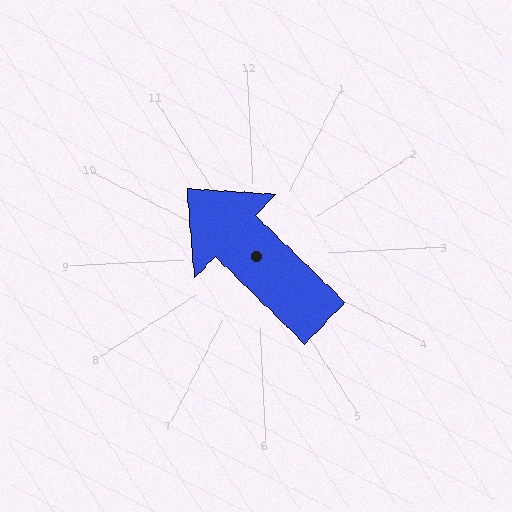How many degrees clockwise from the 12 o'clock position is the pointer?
Approximately 317 degrees.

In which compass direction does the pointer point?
Northwest.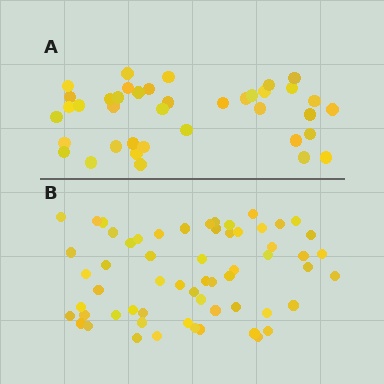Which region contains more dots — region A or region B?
Region B (the bottom region) has more dots.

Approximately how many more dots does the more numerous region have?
Region B has approximately 20 more dots than region A.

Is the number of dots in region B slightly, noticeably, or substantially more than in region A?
Region B has substantially more. The ratio is roughly 1.5 to 1.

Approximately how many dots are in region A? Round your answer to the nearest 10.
About 40 dots. (The exact count is 39, which rounds to 40.)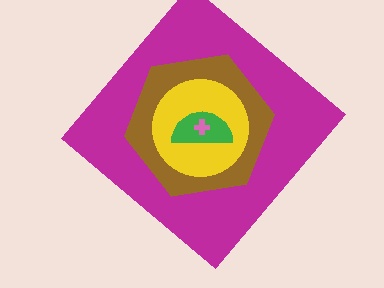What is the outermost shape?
The magenta diamond.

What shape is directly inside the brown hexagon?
The yellow circle.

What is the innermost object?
The pink cross.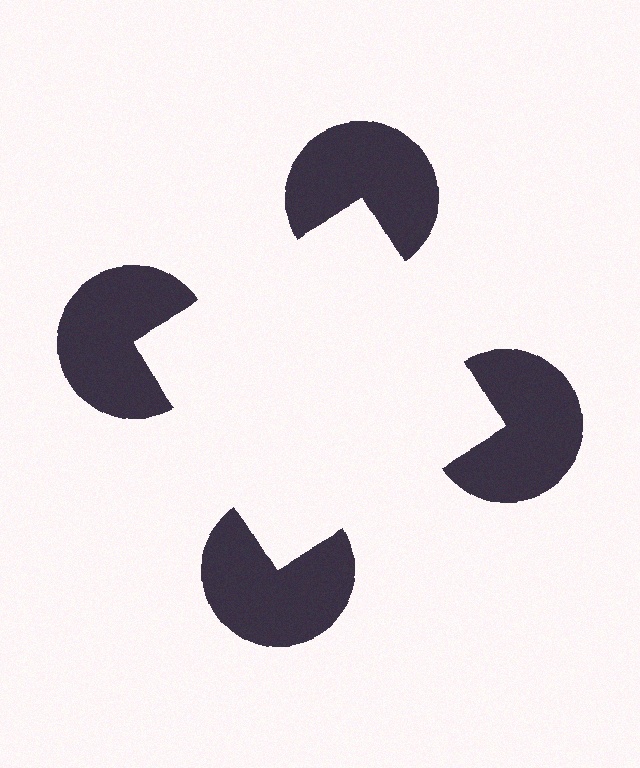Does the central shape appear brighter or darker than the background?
It typically appears slightly brighter than the background, even though no actual brightness change is drawn.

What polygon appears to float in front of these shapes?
An illusory square — its edges are inferred from the aligned wedge cuts in the pac-man discs, not physically drawn.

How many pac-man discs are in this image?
There are 4 — one at each vertex of the illusory square.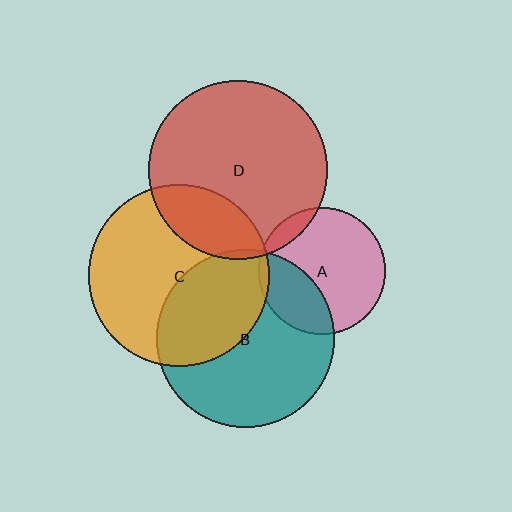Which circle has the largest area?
Circle C (orange).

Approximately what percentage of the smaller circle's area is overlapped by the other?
Approximately 5%.